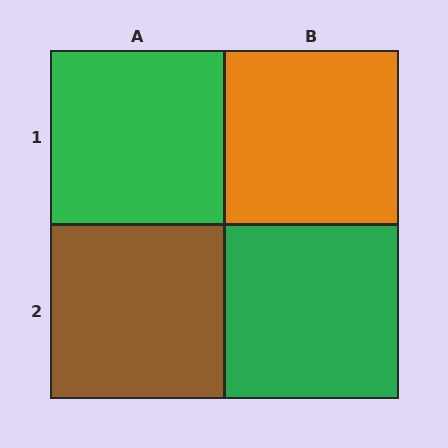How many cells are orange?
1 cell is orange.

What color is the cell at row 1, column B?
Orange.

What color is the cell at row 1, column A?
Green.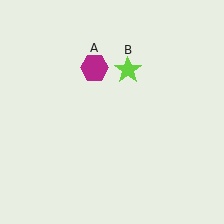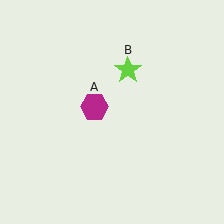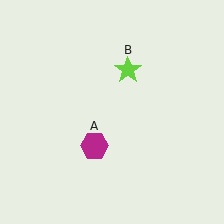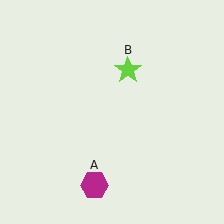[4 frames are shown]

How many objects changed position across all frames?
1 object changed position: magenta hexagon (object A).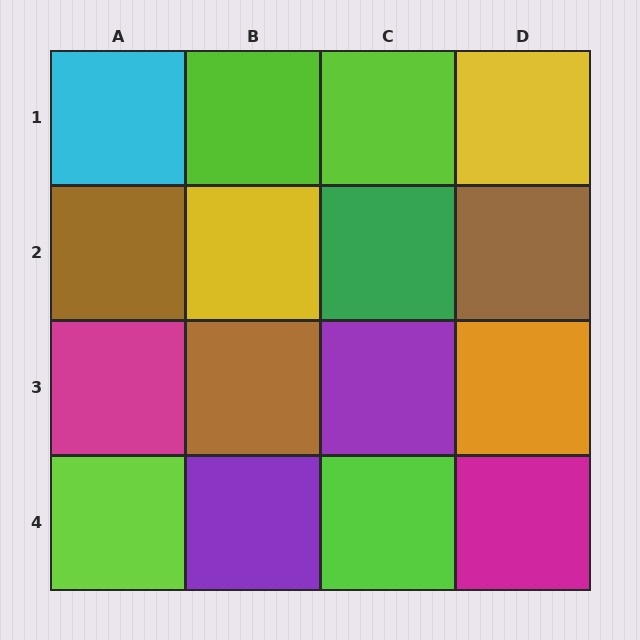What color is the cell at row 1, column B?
Lime.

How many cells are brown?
3 cells are brown.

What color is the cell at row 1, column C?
Lime.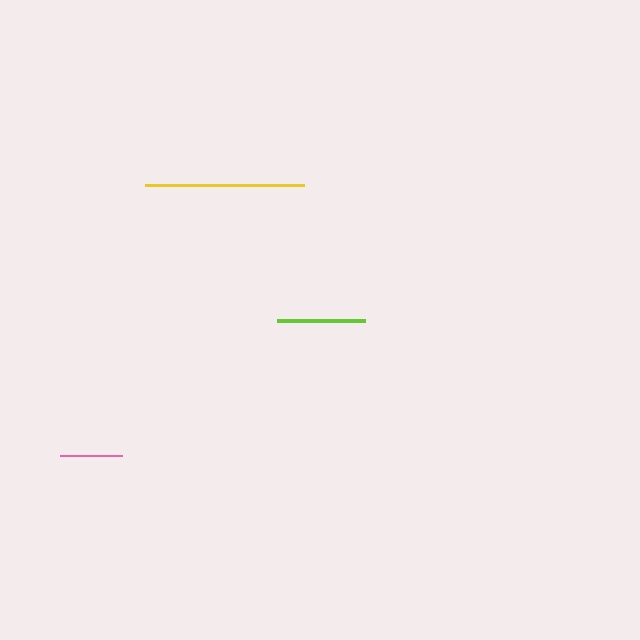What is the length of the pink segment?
The pink segment is approximately 62 pixels long.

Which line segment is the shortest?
The pink line is the shortest at approximately 62 pixels.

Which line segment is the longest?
The yellow line is the longest at approximately 159 pixels.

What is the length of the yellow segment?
The yellow segment is approximately 159 pixels long.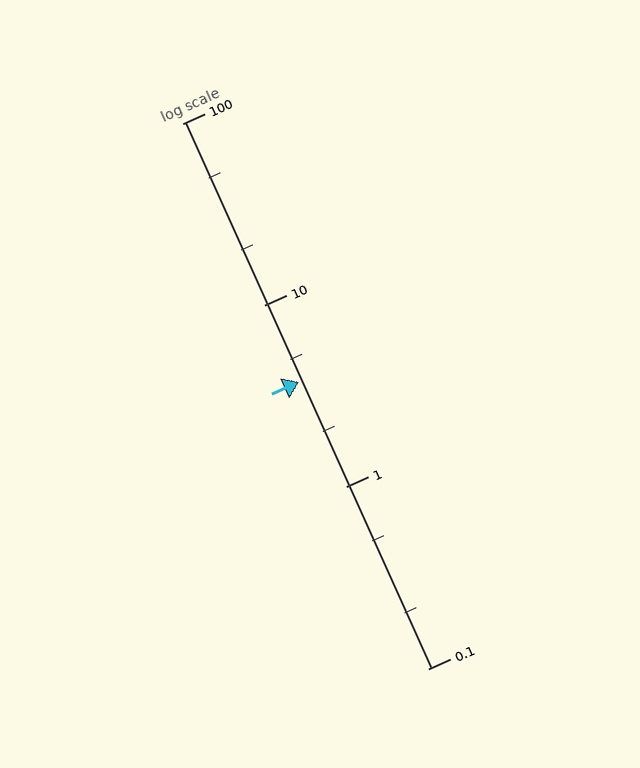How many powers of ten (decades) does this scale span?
The scale spans 3 decades, from 0.1 to 100.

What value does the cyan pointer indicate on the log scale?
The pointer indicates approximately 3.8.